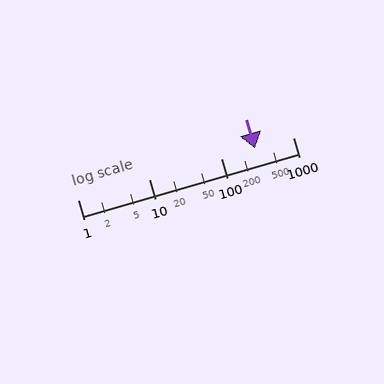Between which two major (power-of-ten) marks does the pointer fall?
The pointer is between 100 and 1000.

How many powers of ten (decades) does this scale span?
The scale spans 3 decades, from 1 to 1000.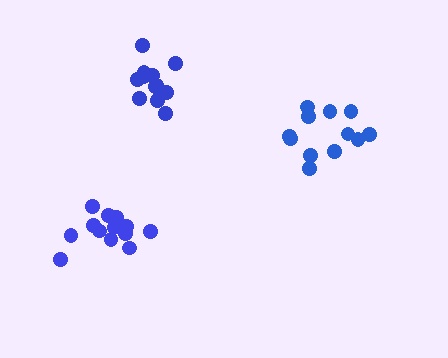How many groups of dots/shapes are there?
There are 3 groups.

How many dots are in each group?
Group 1: 12 dots, Group 2: 12 dots, Group 3: 15 dots (39 total).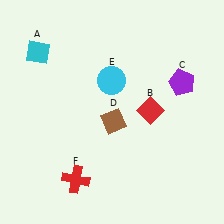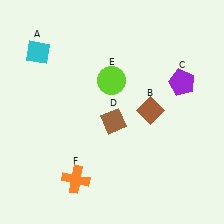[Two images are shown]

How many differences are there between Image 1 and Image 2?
There are 3 differences between the two images.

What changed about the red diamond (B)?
In Image 1, B is red. In Image 2, it changed to brown.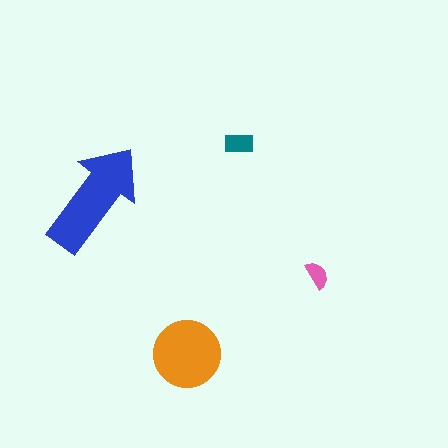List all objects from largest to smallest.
The blue arrow, the orange circle, the teal rectangle, the pink semicircle.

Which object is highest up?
The teal rectangle is topmost.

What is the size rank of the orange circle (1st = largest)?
2nd.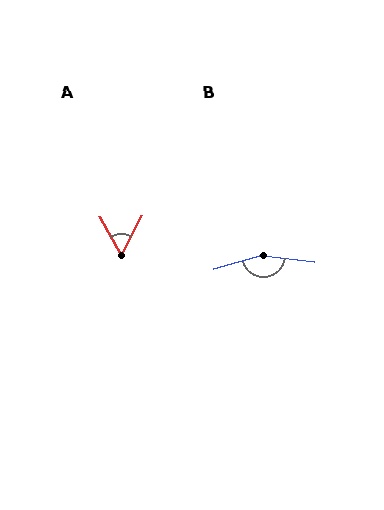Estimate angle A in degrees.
Approximately 56 degrees.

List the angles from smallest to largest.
A (56°), B (157°).